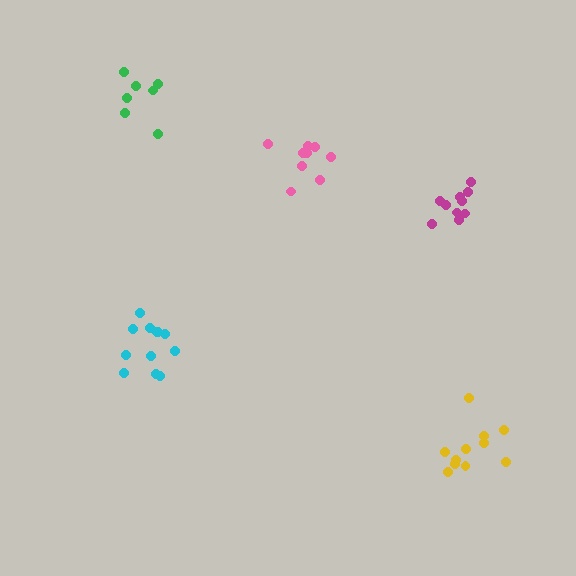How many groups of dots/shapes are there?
There are 5 groups.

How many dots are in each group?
Group 1: 11 dots, Group 2: 12 dots, Group 3: 9 dots, Group 4: 10 dots, Group 5: 7 dots (49 total).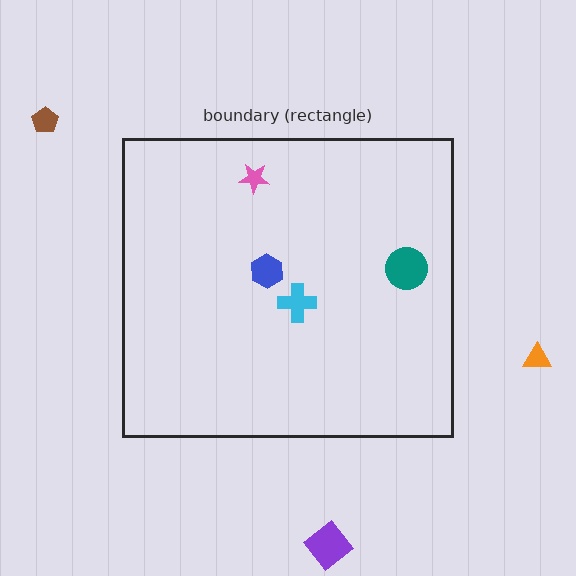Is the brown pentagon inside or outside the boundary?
Outside.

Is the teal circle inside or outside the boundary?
Inside.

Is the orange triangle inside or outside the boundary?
Outside.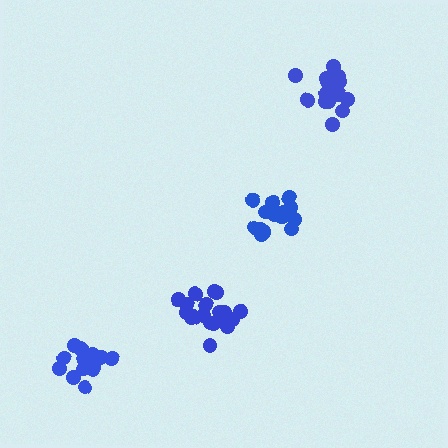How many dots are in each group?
Group 1: 19 dots, Group 2: 17 dots, Group 3: 17 dots, Group 4: 16 dots (69 total).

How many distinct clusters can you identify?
There are 4 distinct clusters.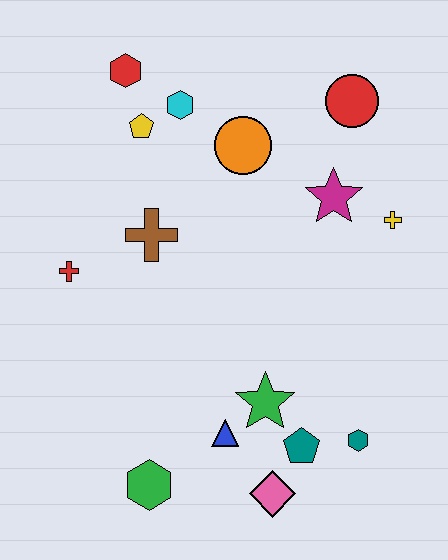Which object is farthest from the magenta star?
The green hexagon is farthest from the magenta star.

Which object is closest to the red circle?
The magenta star is closest to the red circle.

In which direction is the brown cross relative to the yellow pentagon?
The brown cross is below the yellow pentagon.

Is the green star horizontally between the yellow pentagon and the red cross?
No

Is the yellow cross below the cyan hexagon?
Yes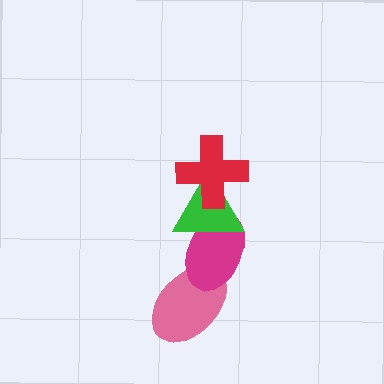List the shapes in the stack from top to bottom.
From top to bottom: the red cross, the green triangle, the magenta ellipse, the pink ellipse.